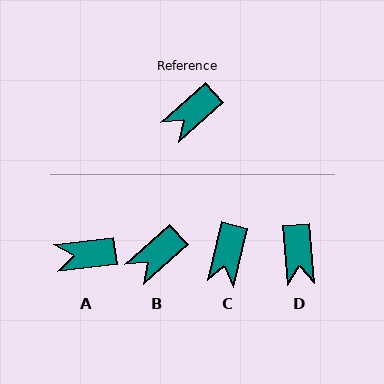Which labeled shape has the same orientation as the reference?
B.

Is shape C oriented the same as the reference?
No, it is off by about 34 degrees.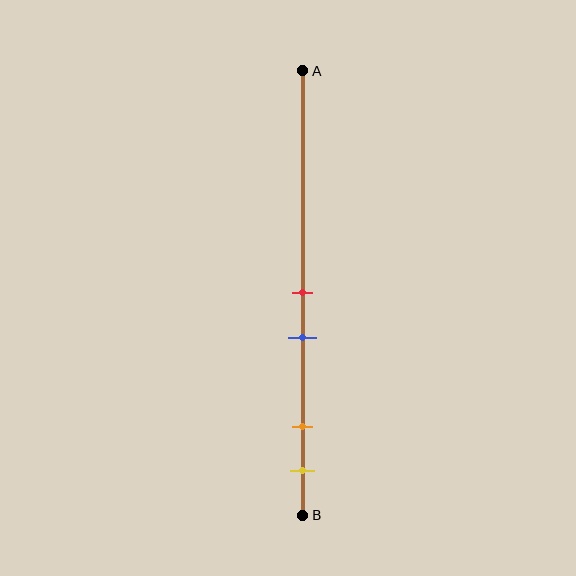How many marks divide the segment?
There are 4 marks dividing the segment.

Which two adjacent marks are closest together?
The red and blue marks are the closest adjacent pair.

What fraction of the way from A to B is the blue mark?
The blue mark is approximately 60% (0.6) of the way from A to B.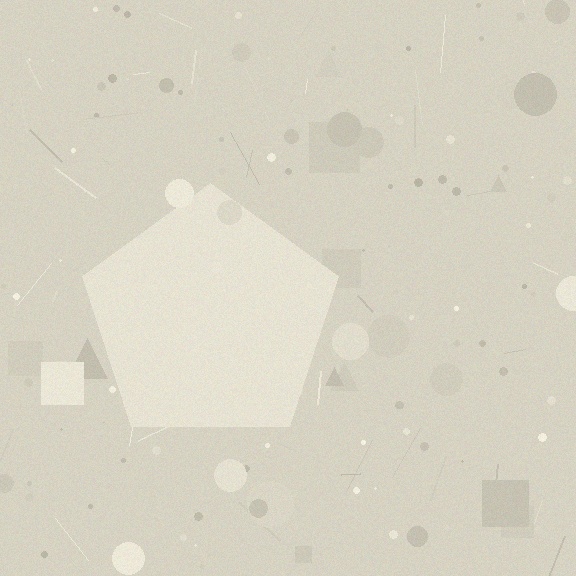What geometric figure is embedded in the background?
A pentagon is embedded in the background.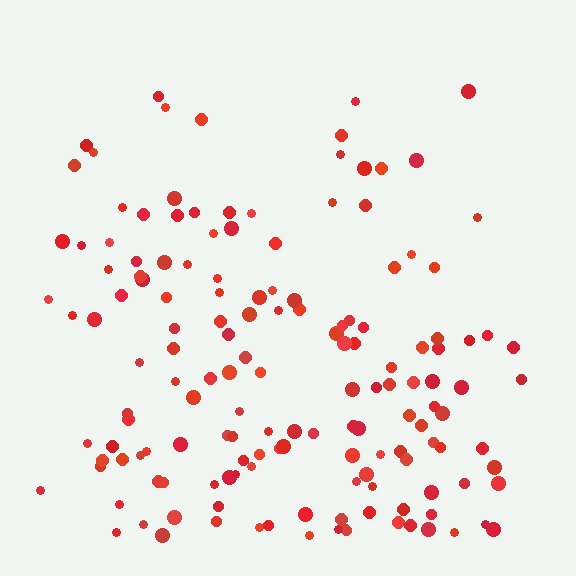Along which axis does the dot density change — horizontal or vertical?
Vertical.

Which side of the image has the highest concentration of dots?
The bottom.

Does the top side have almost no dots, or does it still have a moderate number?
Still a moderate number, just noticeably fewer than the bottom.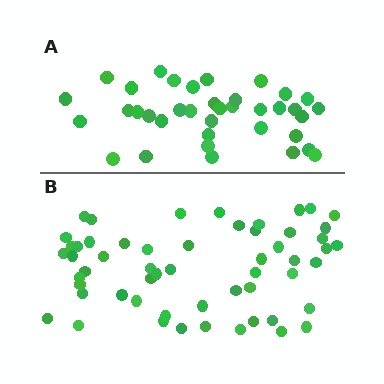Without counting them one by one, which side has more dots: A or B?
Region B (the bottom region) has more dots.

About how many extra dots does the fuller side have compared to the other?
Region B has approximately 20 more dots than region A.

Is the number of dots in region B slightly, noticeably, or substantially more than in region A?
Region B has substantially more. The ratio is roughly 1.5 to 1.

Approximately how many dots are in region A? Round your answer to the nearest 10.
About 40 dots. (The exact count is 37, which rounds to 40.)